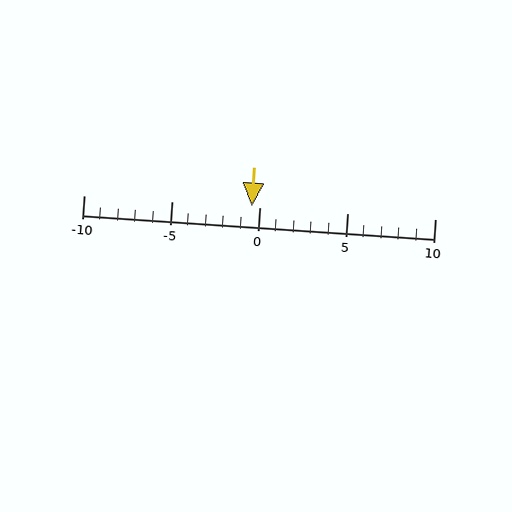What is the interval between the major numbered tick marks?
The major tick marks are spaced 5 units apart.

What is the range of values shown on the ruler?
The ruler shows values from -10 to 10.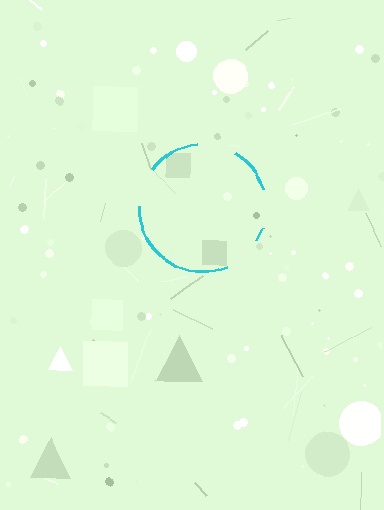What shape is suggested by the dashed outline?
The dashed outline suggests a circle.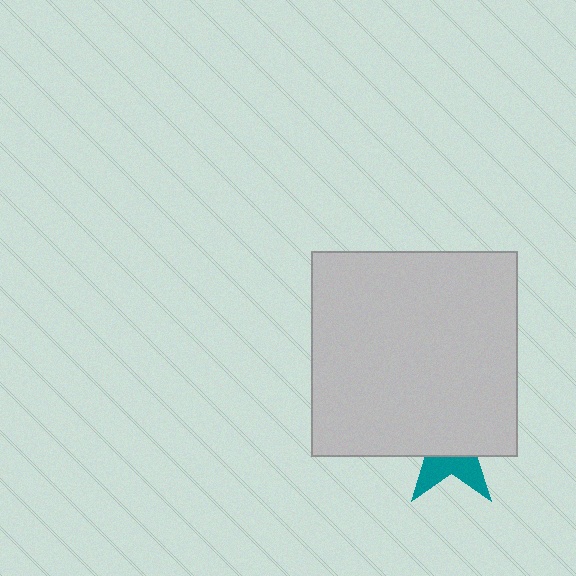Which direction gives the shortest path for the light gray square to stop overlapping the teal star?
Moving up gives the shortest separation.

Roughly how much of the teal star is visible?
A small part of it is visible (roughly 34%).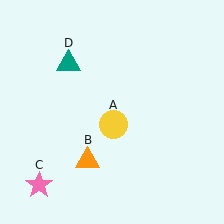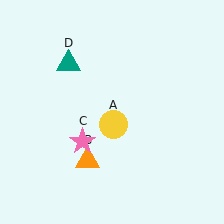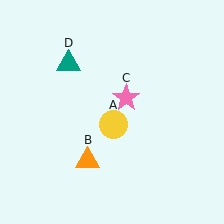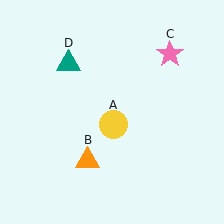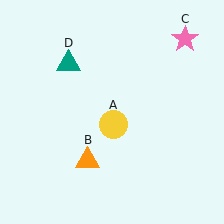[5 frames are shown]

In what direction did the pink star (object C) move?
The pink star (object C) moved up and to the right.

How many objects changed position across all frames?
1 object changed position: pink star (object C).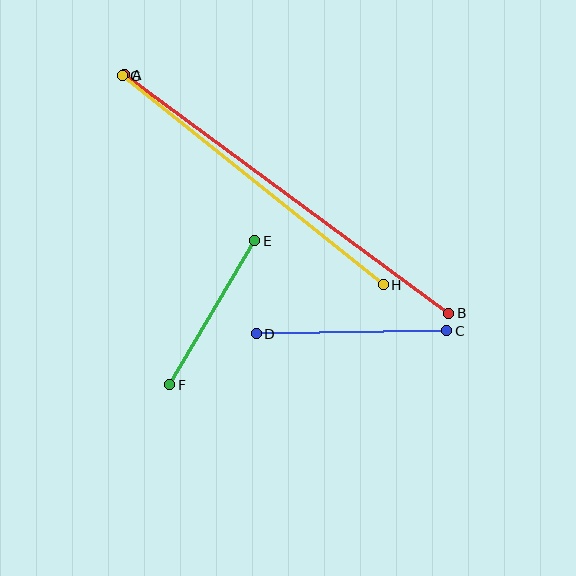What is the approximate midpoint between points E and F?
The midpoint is at approximately (212, 313) pixels.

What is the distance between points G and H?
The distance is approximately 334 pixels.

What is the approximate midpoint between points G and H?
The midpoint is at approximately (253, 180) pixels.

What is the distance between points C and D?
The distance is approximately 190 pixels.